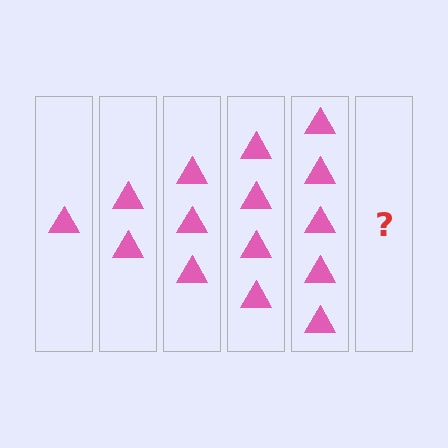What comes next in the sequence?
The next element should be 6 triangles.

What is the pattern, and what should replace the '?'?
The pattern is that each step adds one more triangle. The '?' should be 6 triangles.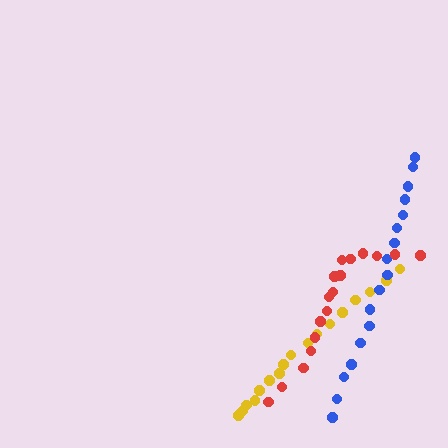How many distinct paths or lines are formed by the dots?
There are 3 distinct paths.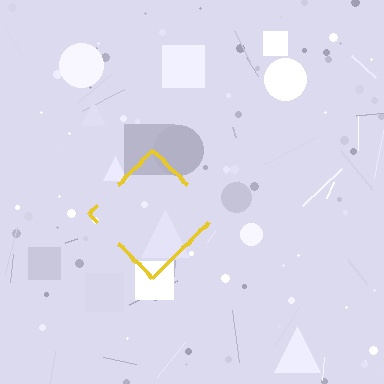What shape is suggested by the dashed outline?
The dashed outline suggests a diamond.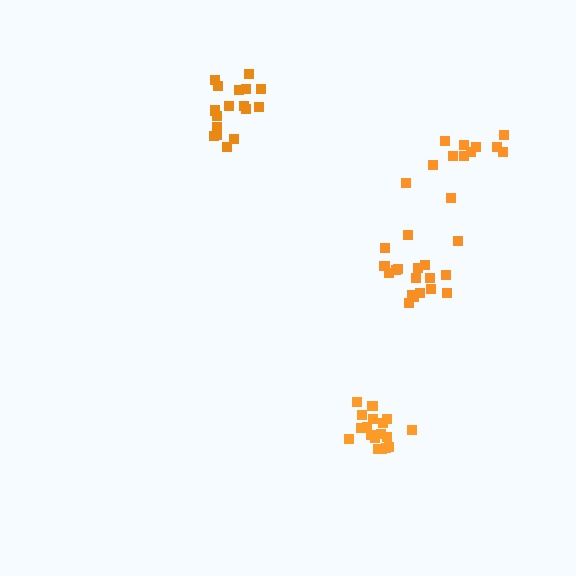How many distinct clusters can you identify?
There are 4 distinct clusters.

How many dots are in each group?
Group 1: 18 dots, Group 2: 12 dots, Group 3: 17 dots, Group 4: 18 dots (65 total).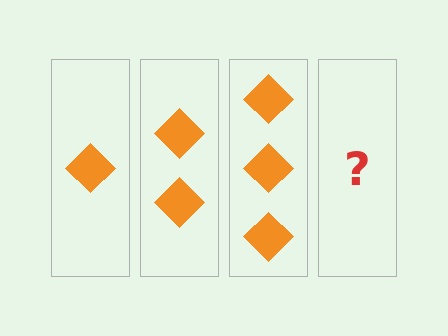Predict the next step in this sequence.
The next step is 4 diamonds.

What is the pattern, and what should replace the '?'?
The pattern is that each step adds one more diamond. The '?' should be 4 diamonds.